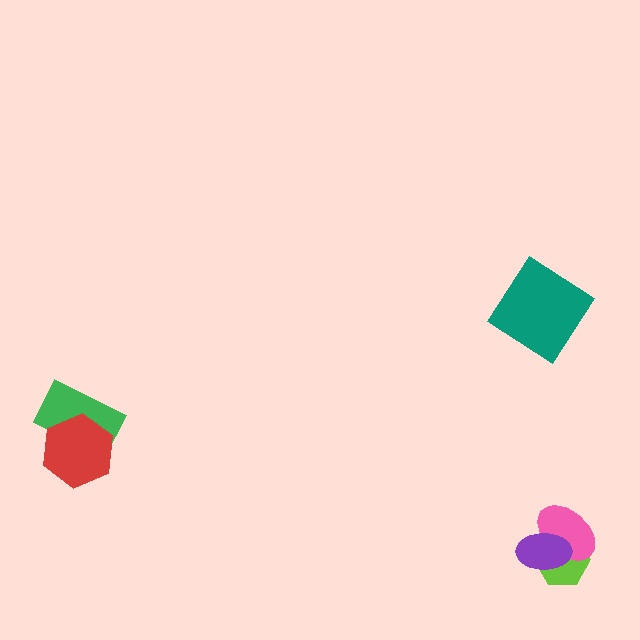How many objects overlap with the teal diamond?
0 objects overlap with the teal diamond.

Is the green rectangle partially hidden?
Yes, it is partially covered by another shape.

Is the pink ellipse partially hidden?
Yes, it is partially covered by another shape.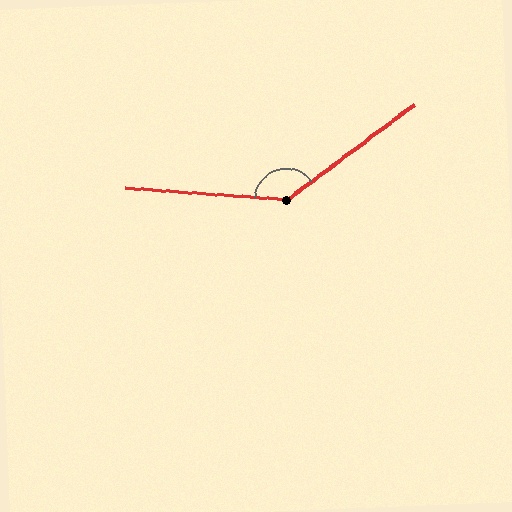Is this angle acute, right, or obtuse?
It is obtuse.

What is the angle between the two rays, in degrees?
Approximately 139 degrees.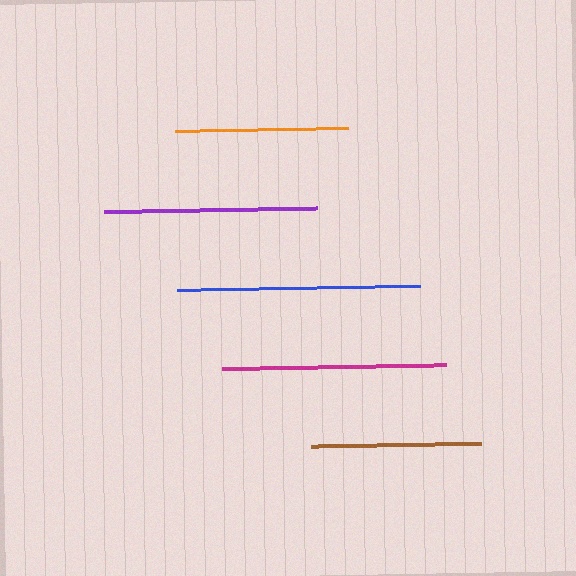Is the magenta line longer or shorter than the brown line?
The magenta line is longer than the brown line.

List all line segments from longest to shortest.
From longest to shortest: blue, magenta, purple, orange, brown.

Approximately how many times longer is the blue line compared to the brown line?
The blue line is approximately 1.4 times the length of the brown line.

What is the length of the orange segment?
The orange segment is approximately 173 pixels long.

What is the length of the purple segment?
The purple segment is approximately 213 pixels long.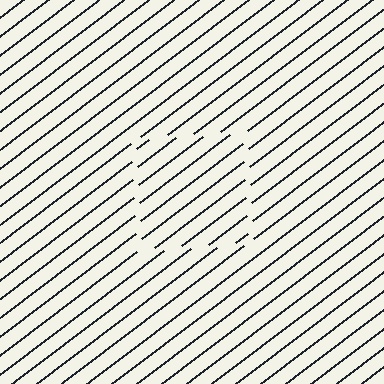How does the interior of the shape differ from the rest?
The interior of the shape contains the same grating, shifted by half a period — the contour is defined by the phase discontinuity where line-ends from the inner and outer gratings abut.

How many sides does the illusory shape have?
4 sides — the line-ends trace a square.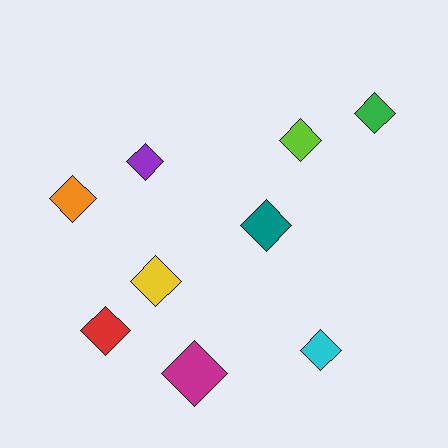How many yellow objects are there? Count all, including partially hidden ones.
There is 1 yellow object.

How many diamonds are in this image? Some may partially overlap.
There are 9 diamonds.